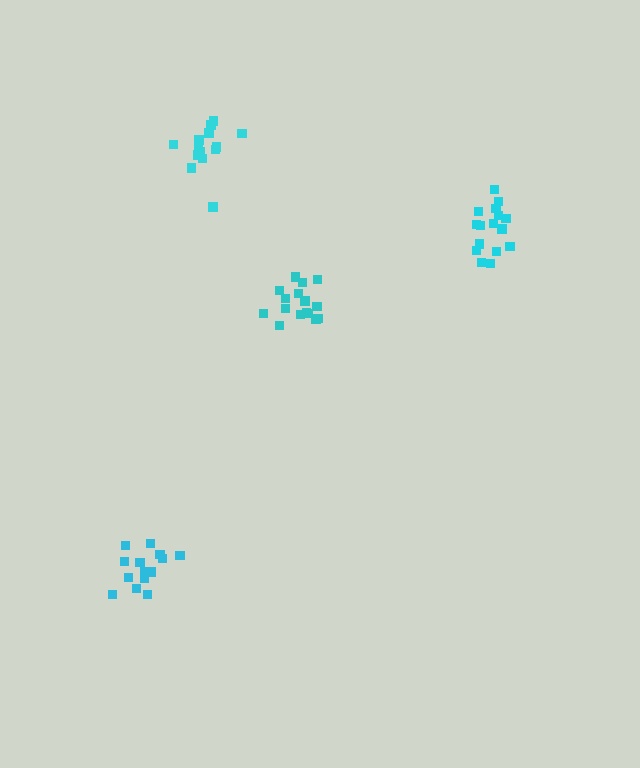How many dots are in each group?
Group 1: 16 dots, Group 2: 14 dots, Group 3: 16 dots, Group 4: 14 dots (60 total).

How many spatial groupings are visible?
There are 4 spatial groupings.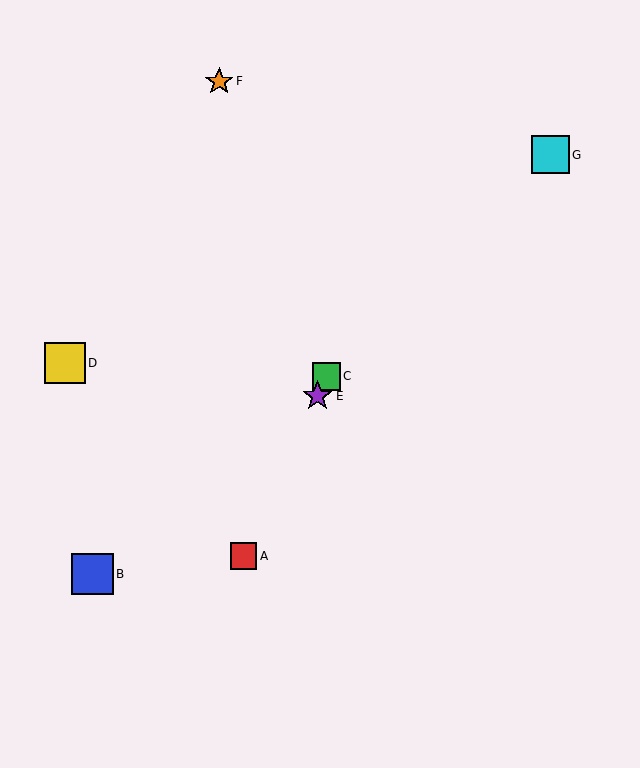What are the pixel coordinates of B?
Object B is at (93, 574).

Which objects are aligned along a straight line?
Objects A, C, E are aligned along a straight line.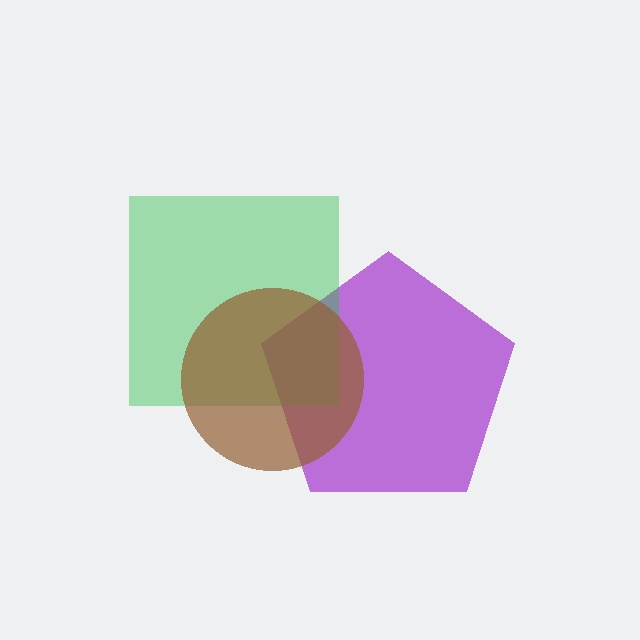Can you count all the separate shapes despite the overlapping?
Yes, there are 3 separate shapes.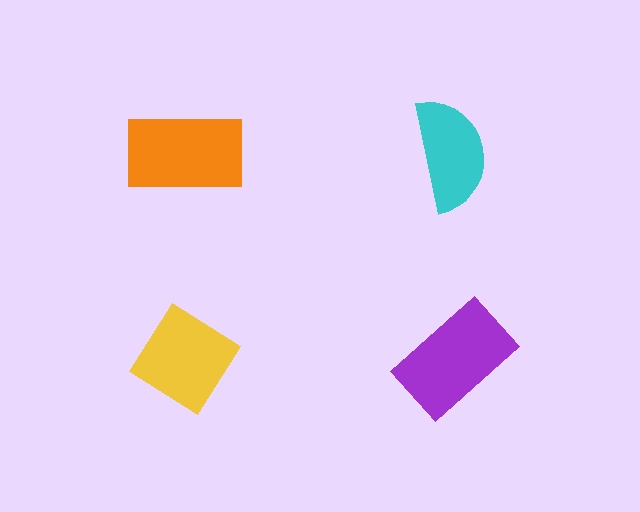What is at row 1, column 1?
An orange rectangle.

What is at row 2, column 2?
A purple rectangle.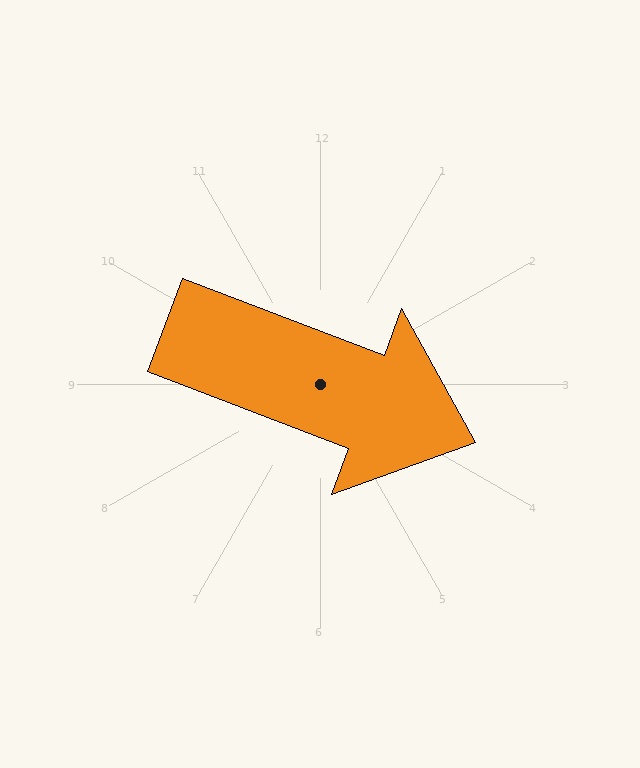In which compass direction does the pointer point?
East.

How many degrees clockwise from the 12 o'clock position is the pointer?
Approximately 111 degrees.